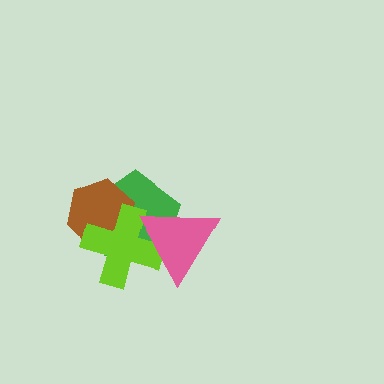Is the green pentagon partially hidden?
Yes, it is partially covered by another shape.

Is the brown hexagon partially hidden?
Yes, it is partially covered by another shape.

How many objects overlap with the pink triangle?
2 objects overlap with the pink triangle.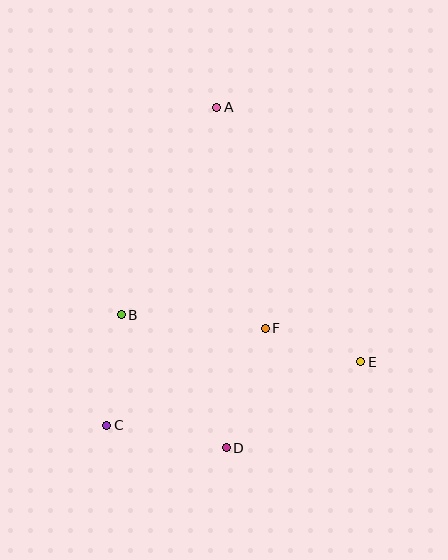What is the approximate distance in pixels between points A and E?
The distance between A and E is approximately 293 pixels.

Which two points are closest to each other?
Points E and F are closest to each other.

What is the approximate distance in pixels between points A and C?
The distance between A and C is approximately 337 pixels.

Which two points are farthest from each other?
Points A and D are farthest from each other.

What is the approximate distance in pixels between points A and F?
The distance between A and F is approximately 226 pixels.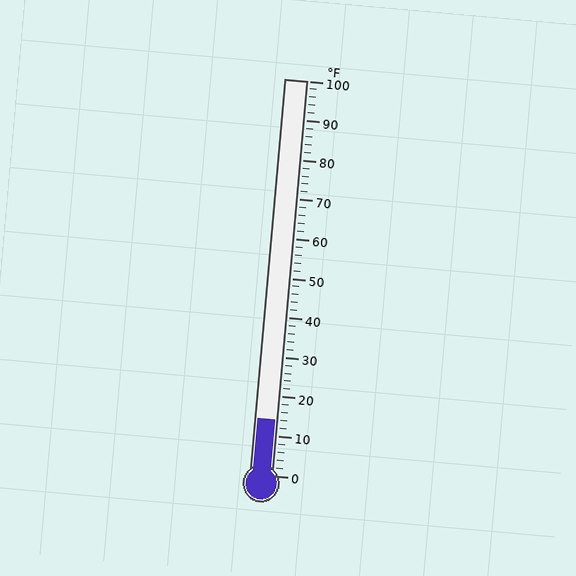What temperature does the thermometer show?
The thermometer shows approximately 14°F.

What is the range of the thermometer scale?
The thermometer scale ranges from 0°F to 100°F.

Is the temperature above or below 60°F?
The temperature is below 60°F.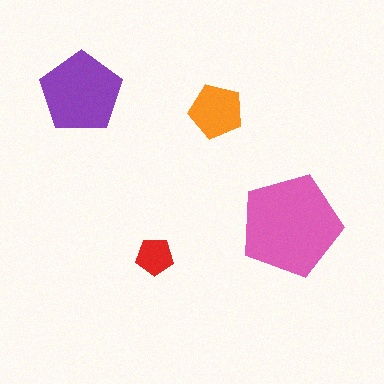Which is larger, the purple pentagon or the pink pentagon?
The pink one.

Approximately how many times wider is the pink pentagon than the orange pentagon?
About 2 times wider.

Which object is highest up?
The purple pentagon is topmost.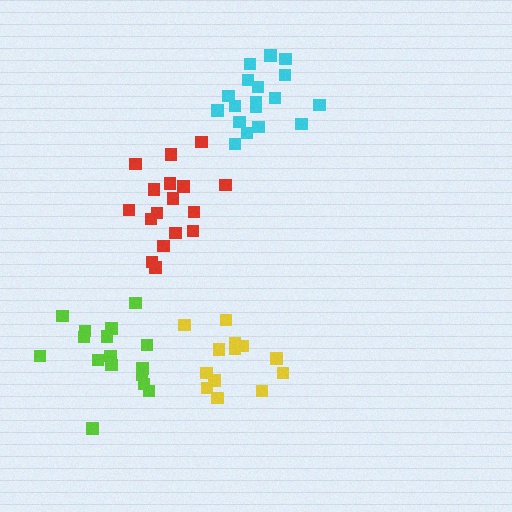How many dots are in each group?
Group 1: 13 dots, Group 2: 17 dots, Group 3: 18 dots, Group 4: 16 dots (64 total).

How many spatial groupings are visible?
There are 4 spatial groupings.